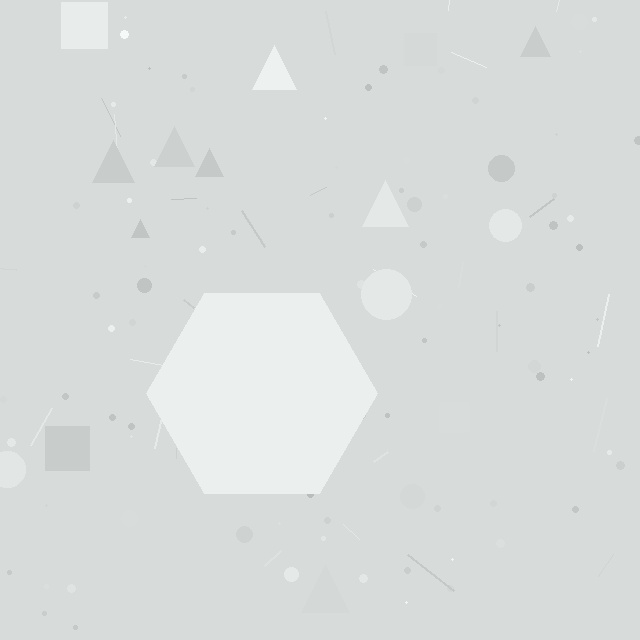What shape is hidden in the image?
A hexagon is hidden in the image.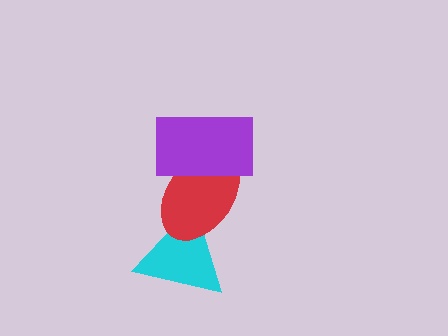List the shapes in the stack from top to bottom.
From top to bottom: the purple rectangle, the red ellipse, the cyan triangle.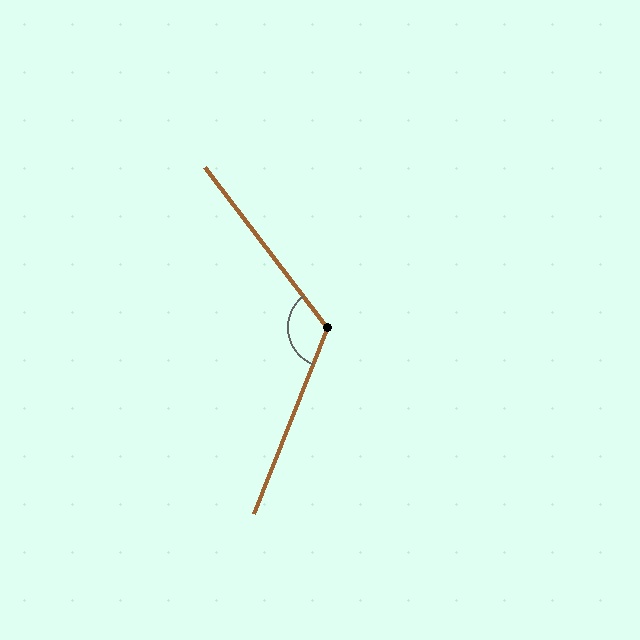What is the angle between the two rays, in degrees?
Approximately 121 degrees.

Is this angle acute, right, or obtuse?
It is obtuse.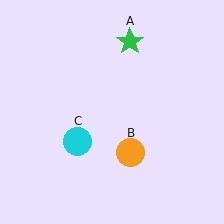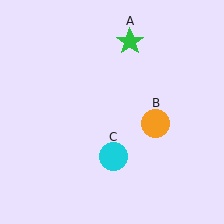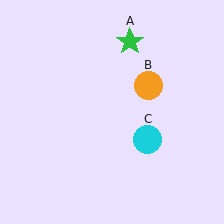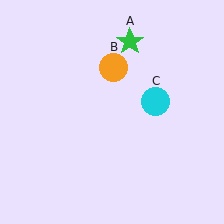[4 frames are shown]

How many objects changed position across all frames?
2 objects changed position: orange circle (object B), cyan circle (object C).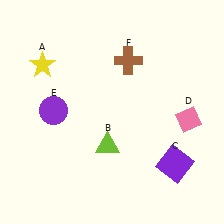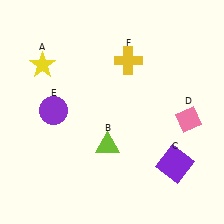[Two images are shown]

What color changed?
The cross (F) changed from brown in Image 1 to yellow in Image 2.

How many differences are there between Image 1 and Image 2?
There is 1 difference between the two images.